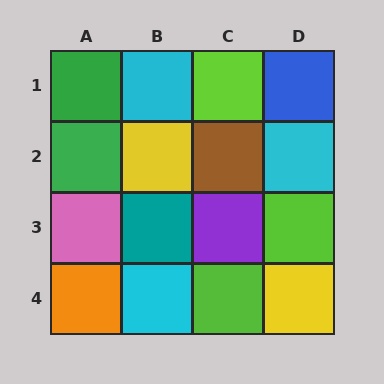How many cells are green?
2 cells are green.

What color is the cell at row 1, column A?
Green.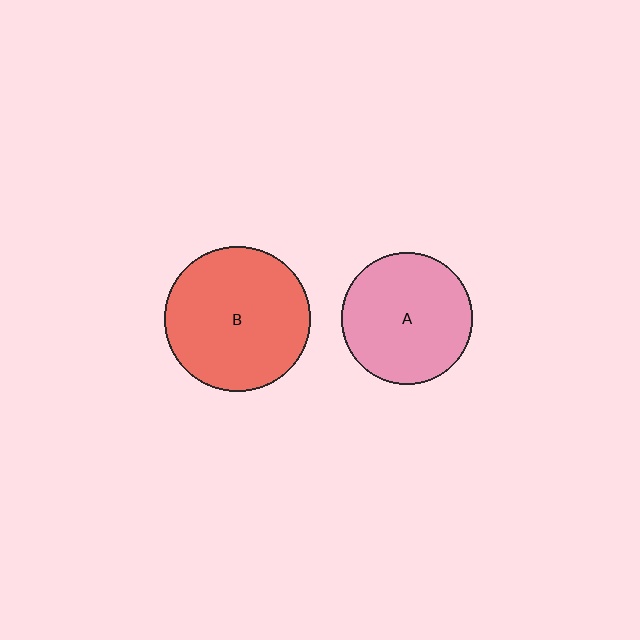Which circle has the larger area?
Circle B (red).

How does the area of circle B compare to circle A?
Approximately 1.2 times.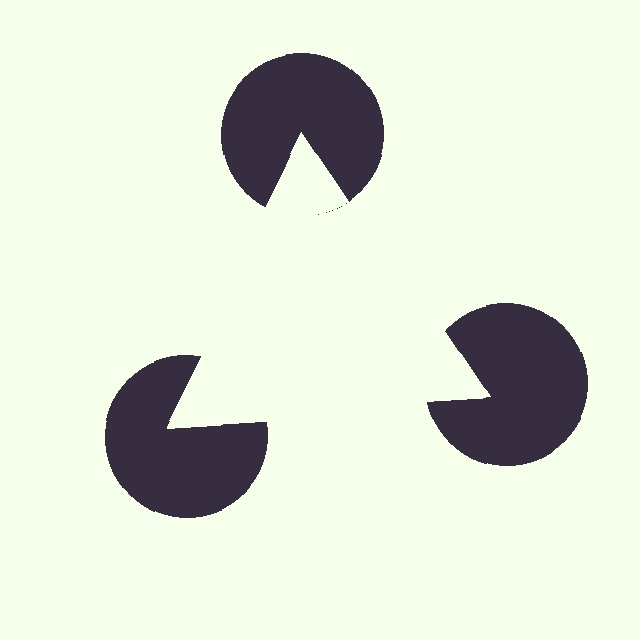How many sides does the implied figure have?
3 sides.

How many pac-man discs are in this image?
There are 3 — one at each vertex of the illusory triangle.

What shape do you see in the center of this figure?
An illusory triangle — its edges are inferred from the aligned wedge cuts in the pac-man discs, not physically drawn.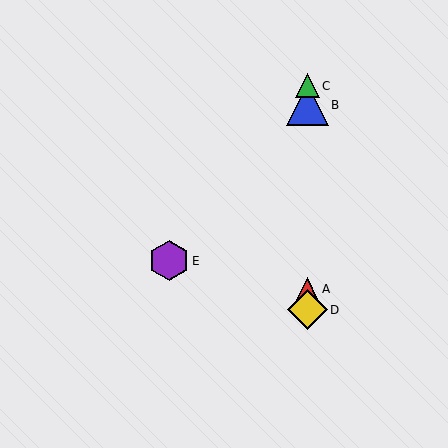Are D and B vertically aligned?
Yes, both are at x≈307.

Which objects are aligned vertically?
Objects A, B, C, D are aligned vertically.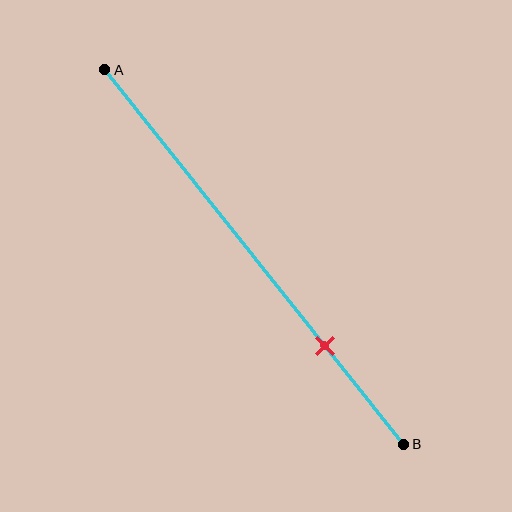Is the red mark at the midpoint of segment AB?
No, the mark is at about 75% from A, not at the 50% midpoint.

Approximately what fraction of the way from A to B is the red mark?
The red mark is approximately 75% of the way from A to B.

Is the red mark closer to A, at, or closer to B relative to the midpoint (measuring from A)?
The red mark is closer to point B than the midpoint of segment AB.